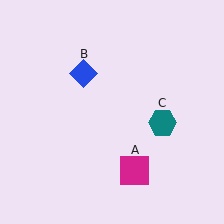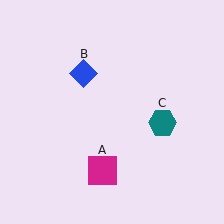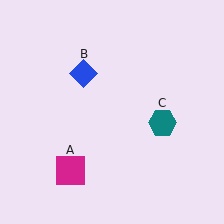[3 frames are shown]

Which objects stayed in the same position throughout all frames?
Blue diamond (object B) and teal hexagon (object C) remained stationary.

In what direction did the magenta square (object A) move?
The magenta square (object A) moved left.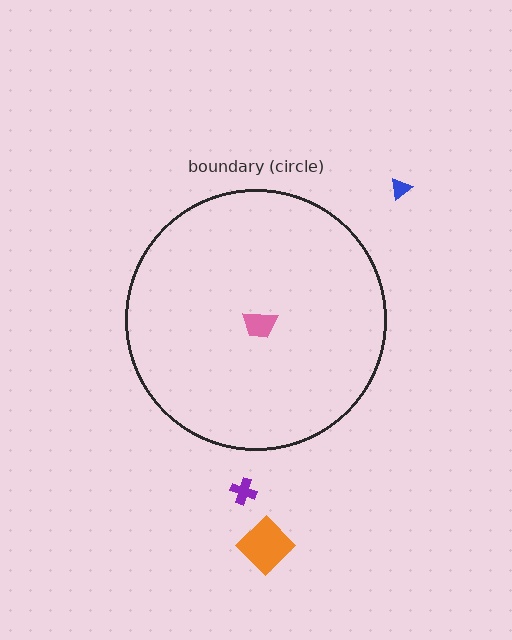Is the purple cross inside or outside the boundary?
Outside.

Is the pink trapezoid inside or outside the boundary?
Inside.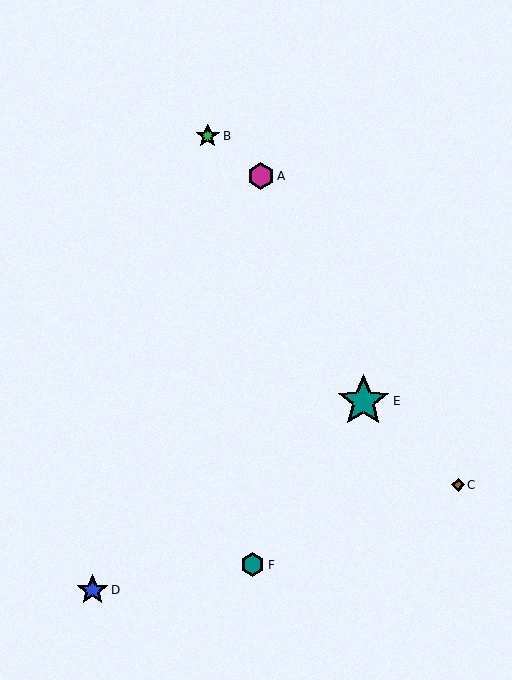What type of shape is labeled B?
Shape B is a green star.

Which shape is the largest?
The teal star (labeled E) is the largest.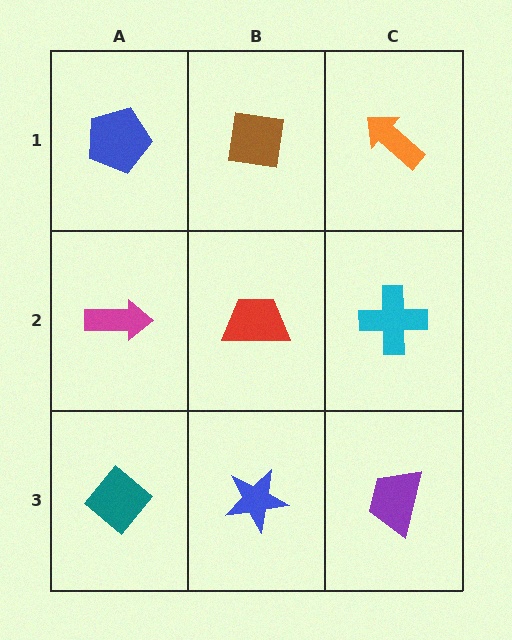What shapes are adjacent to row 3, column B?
A red trapezoid (row 2, column B), a teal diamond (row 3, column A), a purple trapezoid (row 3, column C).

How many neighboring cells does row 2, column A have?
3.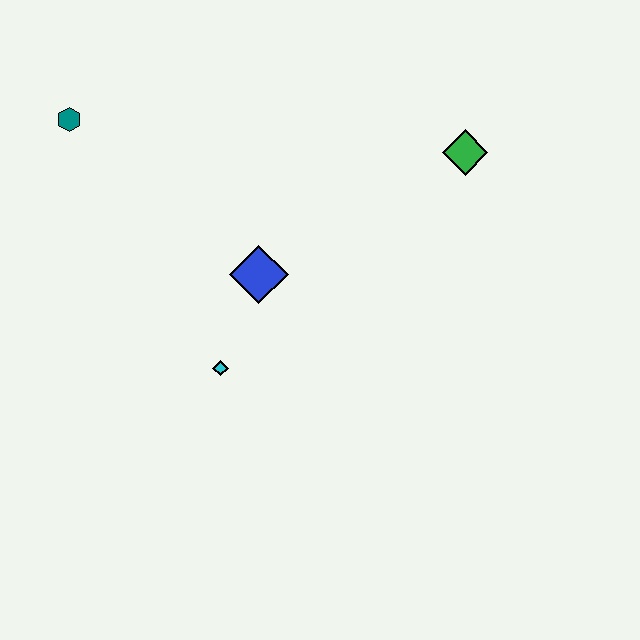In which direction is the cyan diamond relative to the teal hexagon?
The cyan diamond is below the teal hexagon.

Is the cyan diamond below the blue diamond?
Yes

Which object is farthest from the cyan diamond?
The green diamond is farthest from the cyan diamond.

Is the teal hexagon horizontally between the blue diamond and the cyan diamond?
No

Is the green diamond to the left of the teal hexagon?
No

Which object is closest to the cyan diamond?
The blue diamond is closest to the cyan diamond.